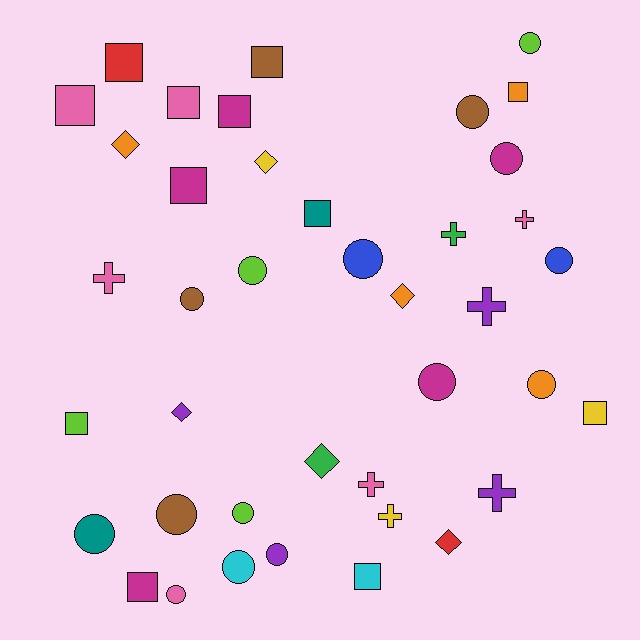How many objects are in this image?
There are 40 objects.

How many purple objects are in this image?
There are 4 purple objects.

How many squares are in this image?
There are 12 squares.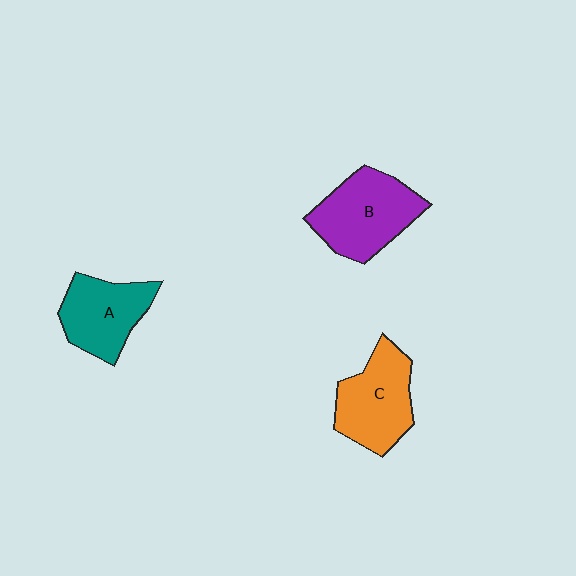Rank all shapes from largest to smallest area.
From largest to smallest: B (purple), C (orange), A (teal).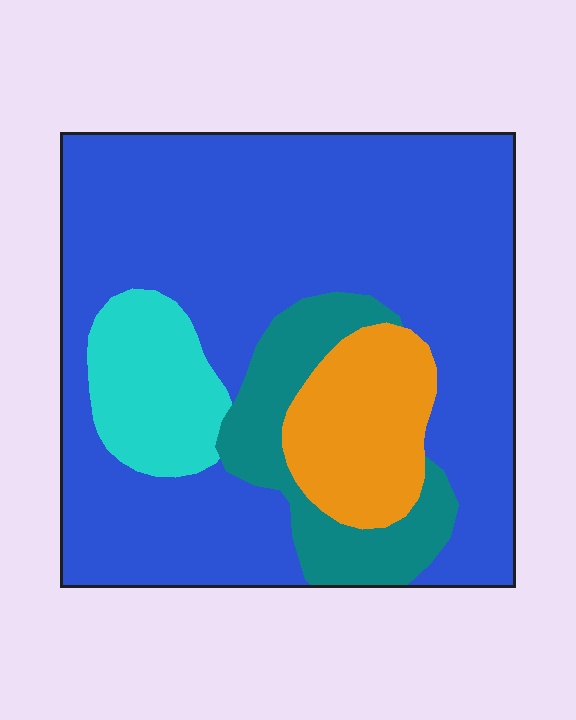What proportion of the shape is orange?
Orange takes up about one eighth (1/8) of the shape.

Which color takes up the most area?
Blue, at roughly 65%.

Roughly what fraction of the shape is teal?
Teal takes up less than a quarter of the shape.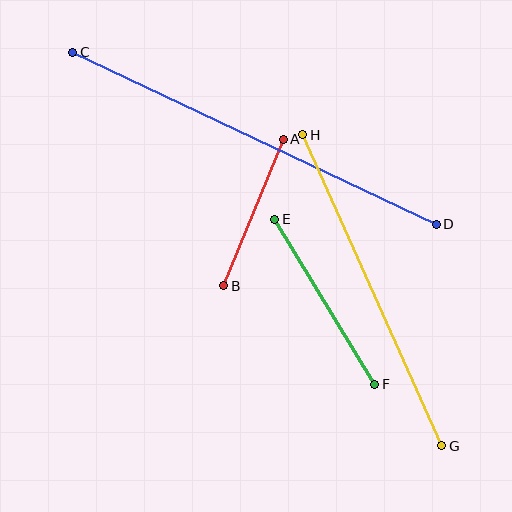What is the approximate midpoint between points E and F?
The midpoint is at approximately (325, 302) pixels.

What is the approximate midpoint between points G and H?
The midpoint is at approximately (372, 290) pixels.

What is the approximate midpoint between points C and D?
The midpoint is at approximately (254, 138) pixels.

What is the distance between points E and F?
The distance is approximately 193 pixels.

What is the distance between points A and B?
The distance is approximately 158 pixels.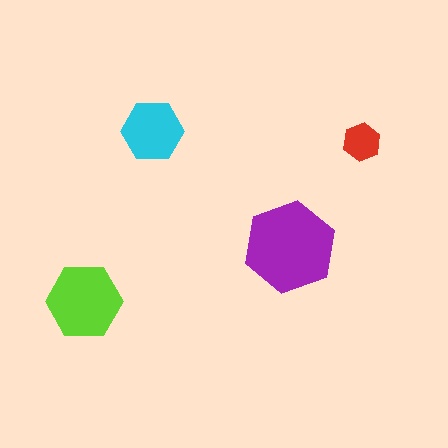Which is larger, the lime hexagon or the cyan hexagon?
The lime one.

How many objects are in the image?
There are 4 objects in the image.